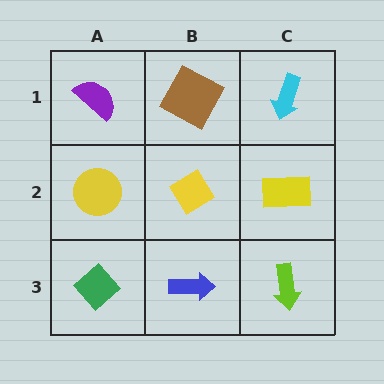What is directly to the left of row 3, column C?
A blue arrow.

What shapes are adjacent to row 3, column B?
A yellow diamond (row 2, column B), a green diamond (row 3, column A), a lime arrow (row 3, column C).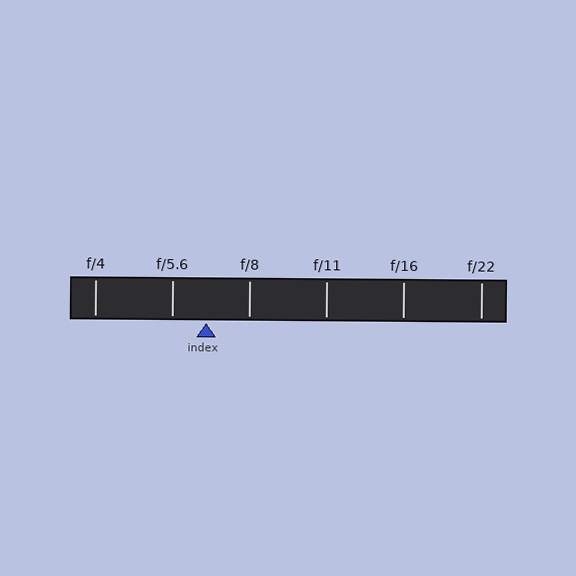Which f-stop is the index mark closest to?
The index mark is closest to f/5.6.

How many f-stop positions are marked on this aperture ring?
There are 6 f-stop positions marked.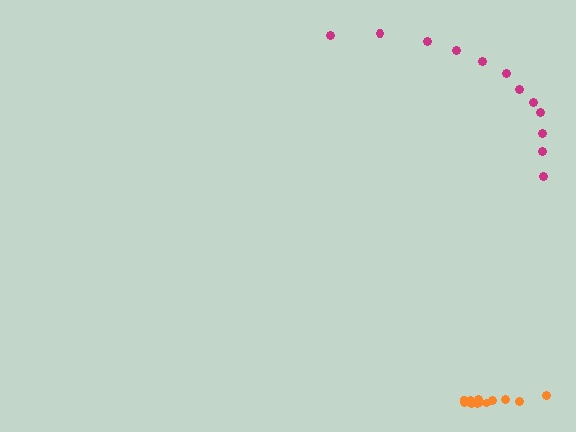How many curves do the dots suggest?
There are 2 distinct paths.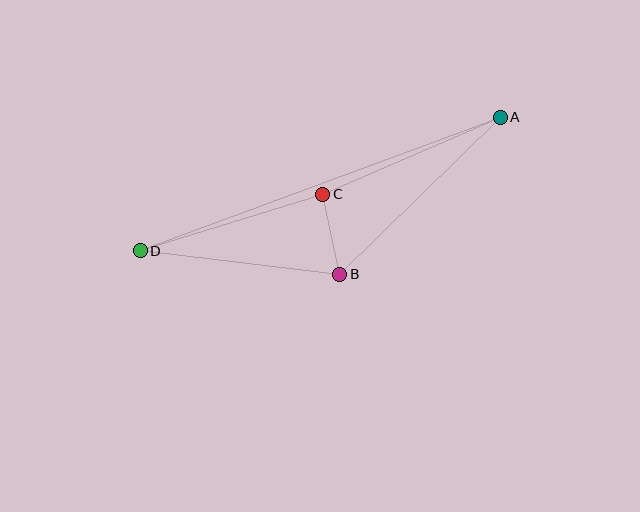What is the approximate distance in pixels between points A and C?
The distance between A and C is approximately 194 pixels.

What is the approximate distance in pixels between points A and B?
The distance between A and B is approximately 224 pixels.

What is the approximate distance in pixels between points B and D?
The distance between B and D is approximately 201 pixels.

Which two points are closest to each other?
Points B and C are closest to each other.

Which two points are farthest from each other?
Points A and D are farthest from each other.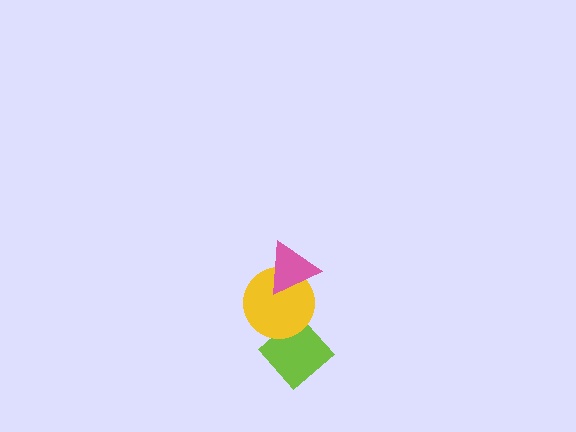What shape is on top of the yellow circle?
The pink triangle is on top of the yellow circle.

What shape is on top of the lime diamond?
The yellow circle is on top of the lime diamond.